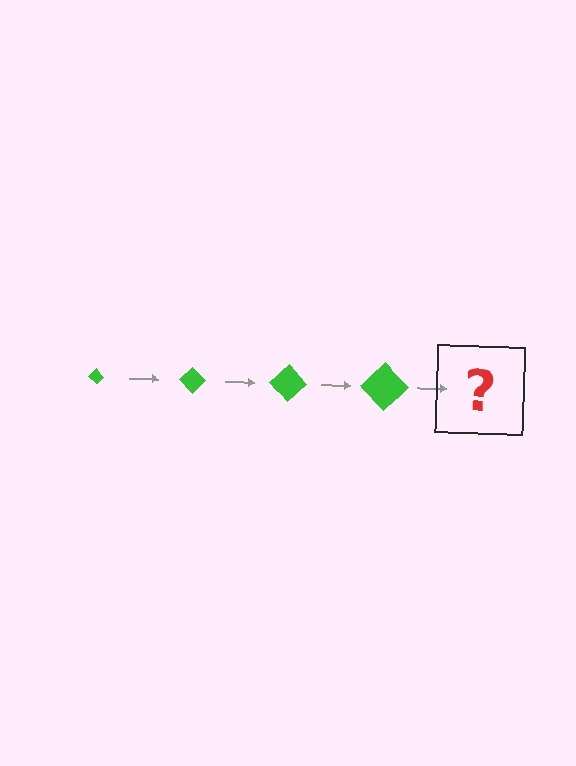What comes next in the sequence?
The next element should be a green diamond, larger than the previous one.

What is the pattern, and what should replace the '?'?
The pattern is that the diamond gets progressively larger each step. The '?' should be a green diamond, larger than the previous one.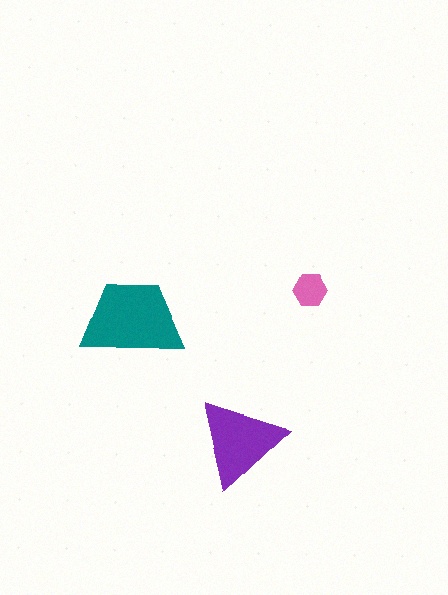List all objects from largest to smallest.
The teal trapezoid, the purple triangle, the pink hexagon.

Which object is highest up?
The pink hexagon is topmost.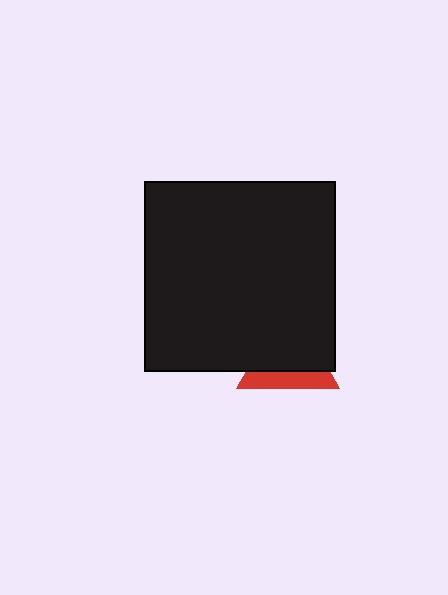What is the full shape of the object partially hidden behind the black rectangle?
The partially hidden object is a red triangle.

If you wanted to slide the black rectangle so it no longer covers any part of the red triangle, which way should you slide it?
Slide it up — that is the most direct way to separate the two shapes.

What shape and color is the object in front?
The object in front is a black rectangle.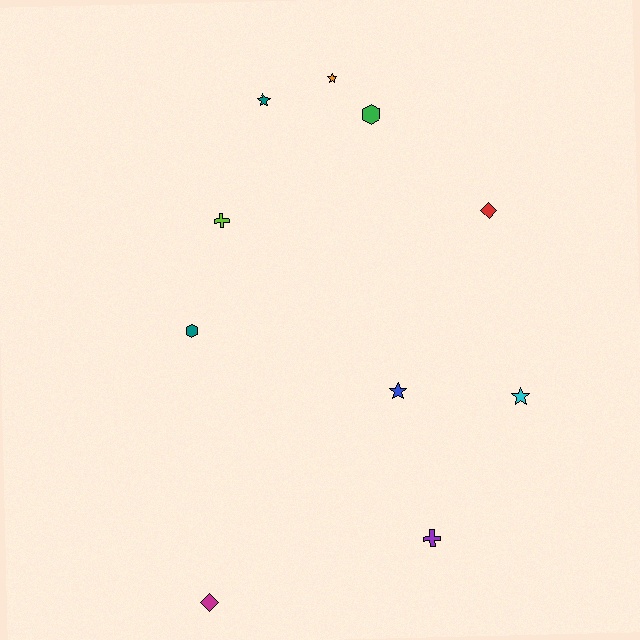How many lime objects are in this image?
There is 1 lime object.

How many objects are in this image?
There are 10 objects.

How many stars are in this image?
There are 4 stars.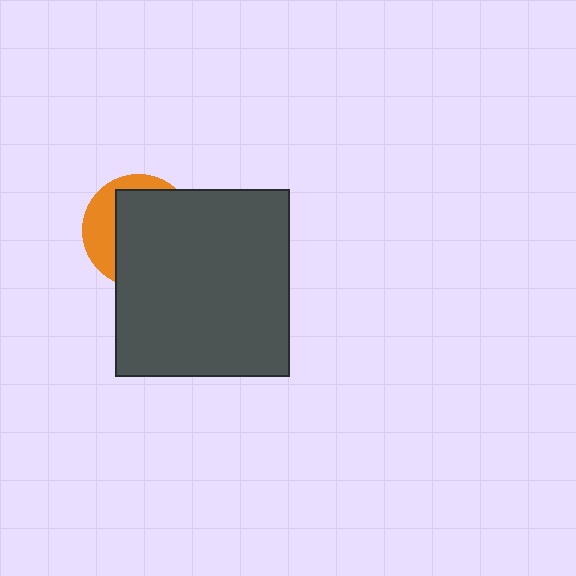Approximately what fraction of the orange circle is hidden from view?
Roughly 68% of the orange circle is hidden behind the dark gray rectangle.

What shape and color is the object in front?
The object in front is a dark gray rectangle.